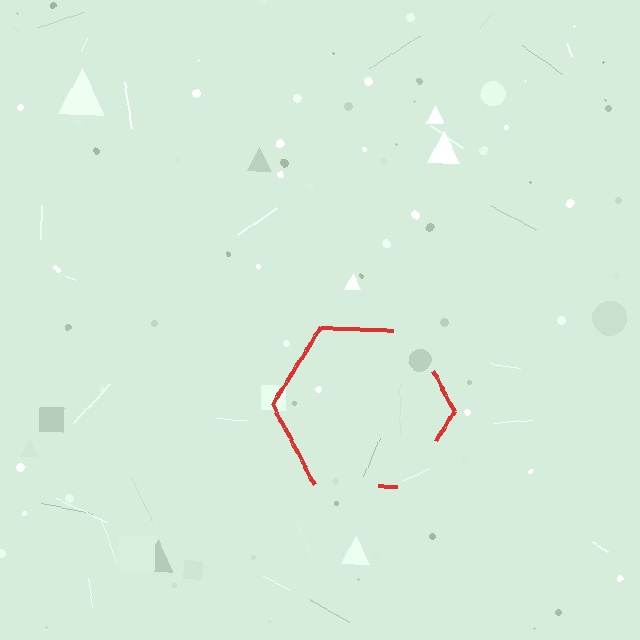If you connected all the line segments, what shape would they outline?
They would outline a hexagon.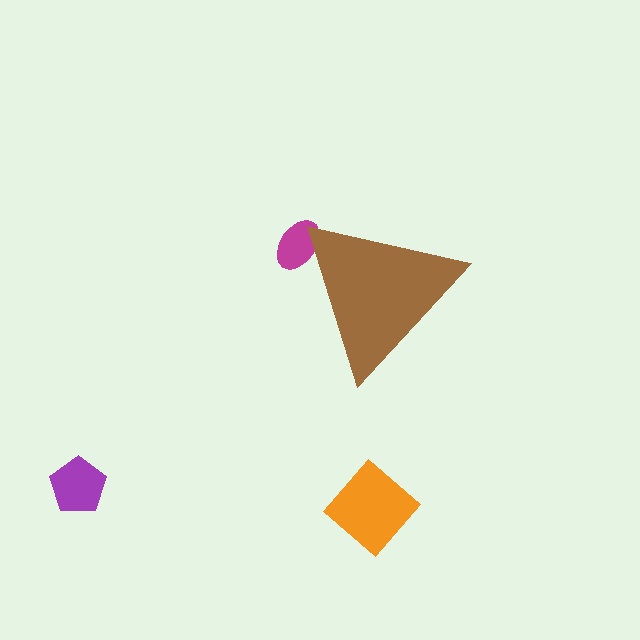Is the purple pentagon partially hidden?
No, the purple pentagon is fully visible.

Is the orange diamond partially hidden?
No, the orange diamond is fully visible.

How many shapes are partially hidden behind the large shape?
1 shape is partially hidden.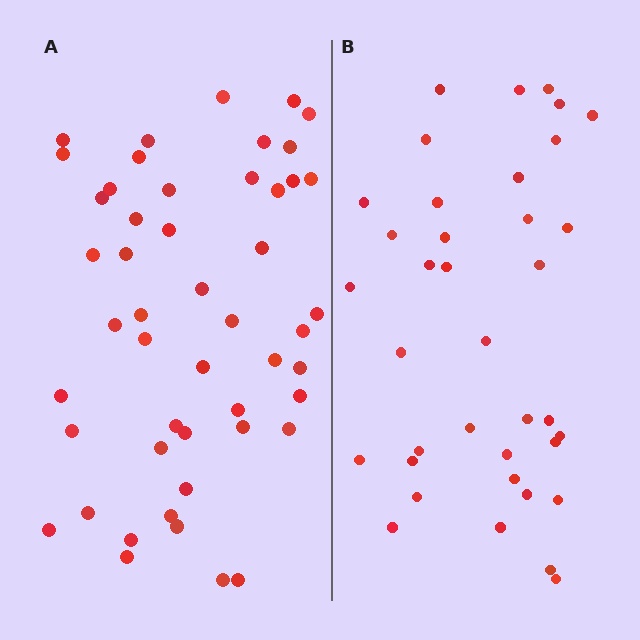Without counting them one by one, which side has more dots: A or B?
Region A (the left region) has more dots.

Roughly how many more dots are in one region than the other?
Region A has roughly 12 or so more dots than region B.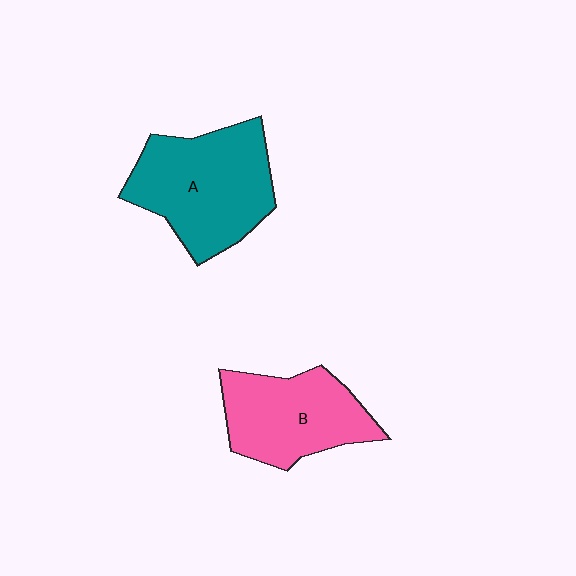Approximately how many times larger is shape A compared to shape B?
Approximately 1.3 times.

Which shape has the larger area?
Shape A (teal).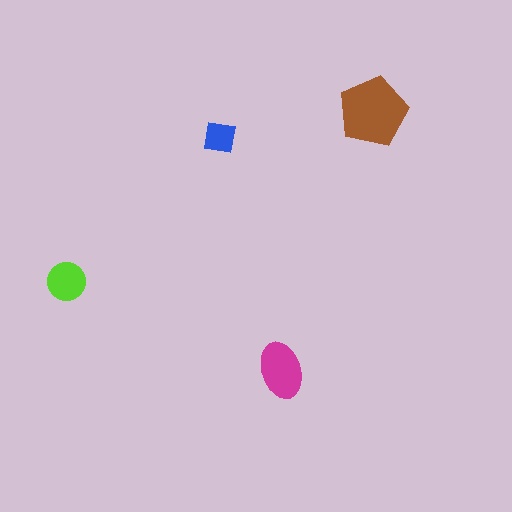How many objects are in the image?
There are 4 objects in the image.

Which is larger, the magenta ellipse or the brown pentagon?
The brown pentagon.